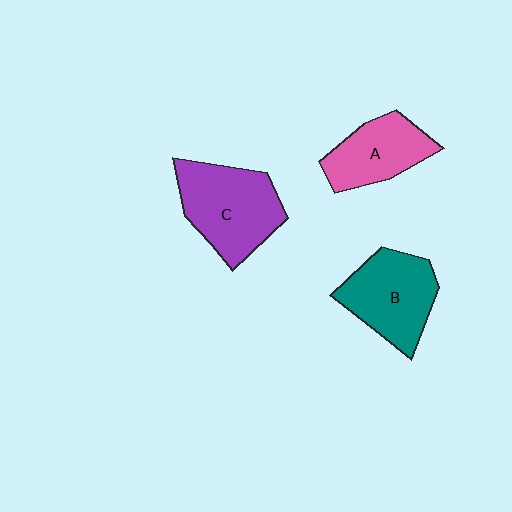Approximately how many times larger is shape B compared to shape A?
Approximately 1.2 times.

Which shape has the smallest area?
Shape A (pink).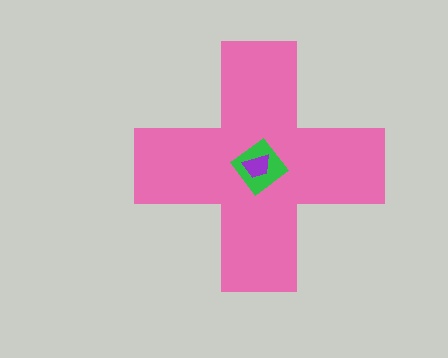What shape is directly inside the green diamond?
The purple trapezoid.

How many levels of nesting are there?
3.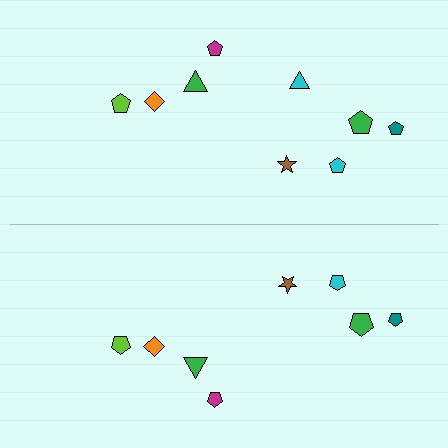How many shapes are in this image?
There are 17 shapes in this image.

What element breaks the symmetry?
A cyan triangle is missing from the bottom side.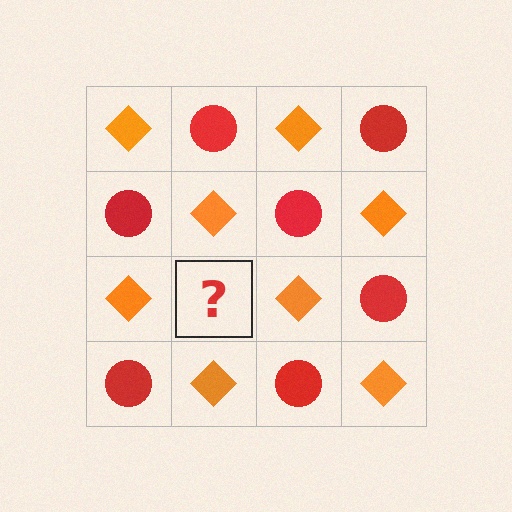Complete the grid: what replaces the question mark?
The question mark should be replaced with a red circle.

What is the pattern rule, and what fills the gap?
The rule is that it alternates orange diamond and red circle in a checkerboard pattern. The gap should be filled with a red circle.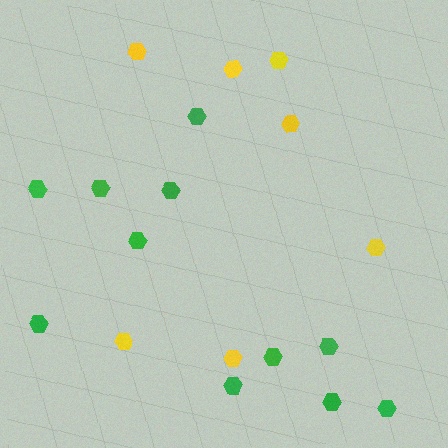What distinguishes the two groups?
There are 2 groups: one group of yellow hexagons (7) and one group of green hexagons (11).